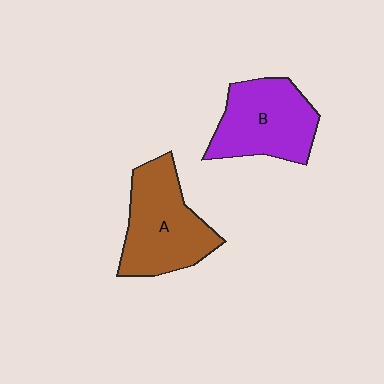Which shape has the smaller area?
Shape B (purple).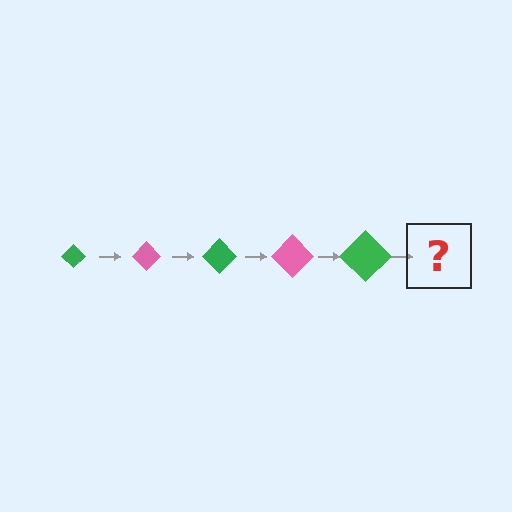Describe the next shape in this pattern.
It should be a pink diamond, larger than the previous one.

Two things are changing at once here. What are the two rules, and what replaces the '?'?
The two rules are that the diamond grows larger each step and the color cycles through green and pink. The '?' should be a pink diamond, larger than the previous one.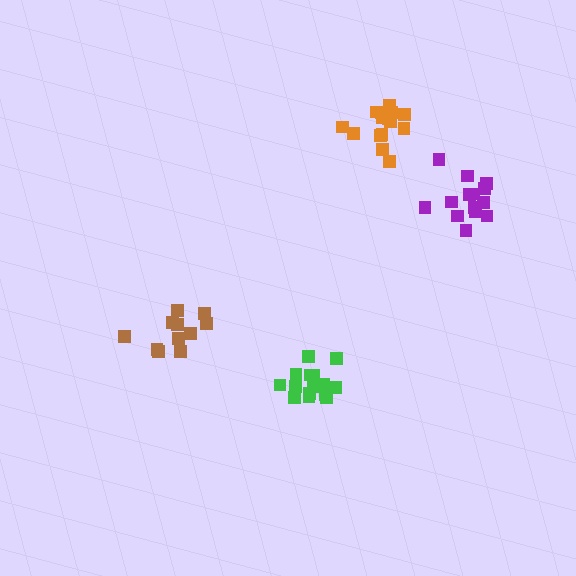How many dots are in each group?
Group 1: 16 dots, Group 2: 11 dots, Group 3: 16 dots, Group 4: 14 dots (57 total).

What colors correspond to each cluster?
The clusters are colored: green, brown, orange, purple.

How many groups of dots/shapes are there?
There are 4 groups.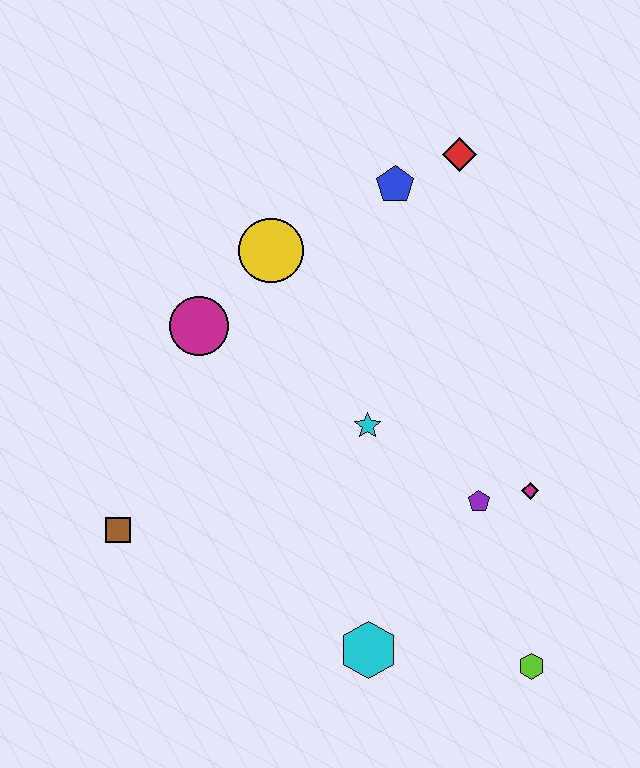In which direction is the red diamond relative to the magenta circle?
The red diamond is to the right of the magenta circle.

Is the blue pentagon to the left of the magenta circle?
No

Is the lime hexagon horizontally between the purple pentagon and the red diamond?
No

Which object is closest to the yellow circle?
The magenta circle is closest to the yellow circle.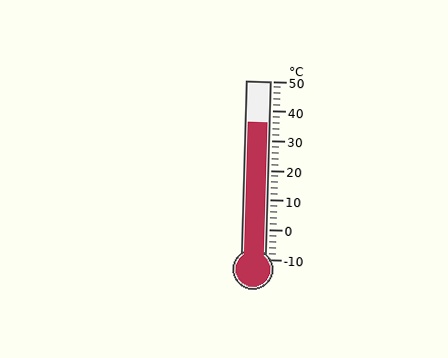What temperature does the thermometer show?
The thermometer shows approximately 36°C.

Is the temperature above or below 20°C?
The temperature is above 20°C.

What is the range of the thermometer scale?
The thermometer scale ranges from -10°C to 50°C.